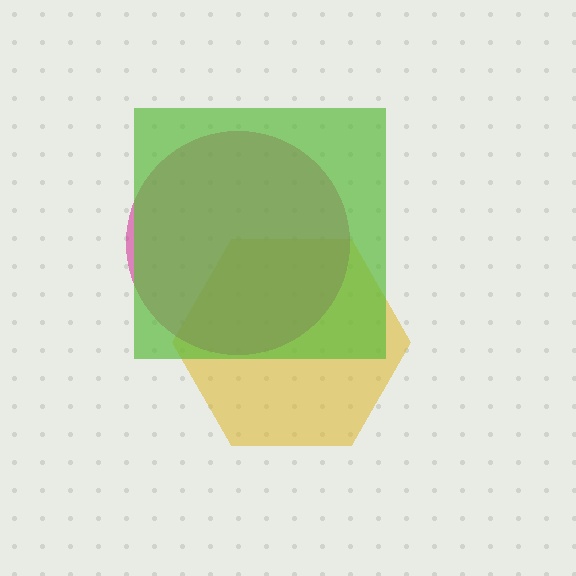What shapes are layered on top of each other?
The layered shapes are: a yellow hexagon, a magenta circle, a lime square.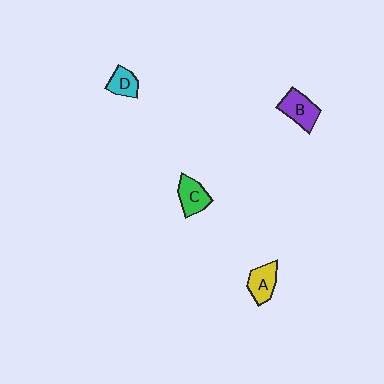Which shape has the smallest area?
Shape D (cyan).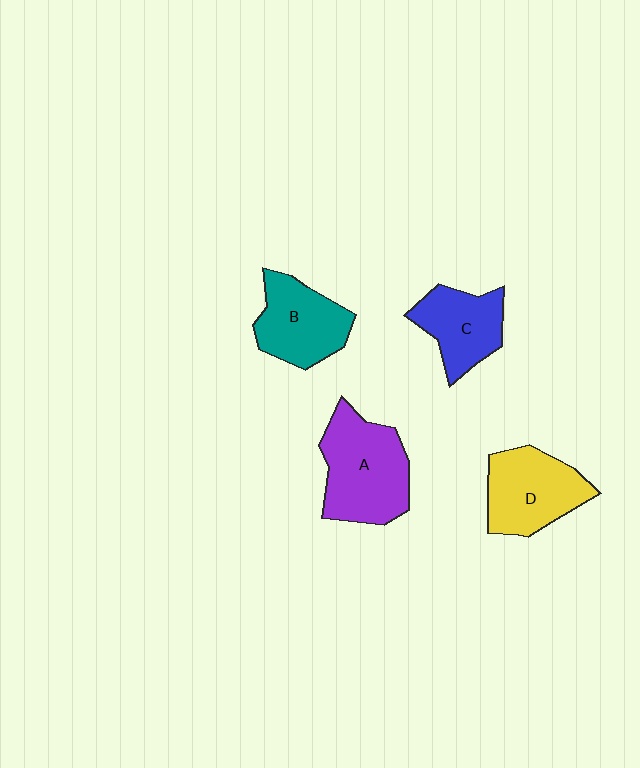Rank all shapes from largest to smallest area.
From largest to smallest: A (purple), D (yellow), B (teal), C (blue).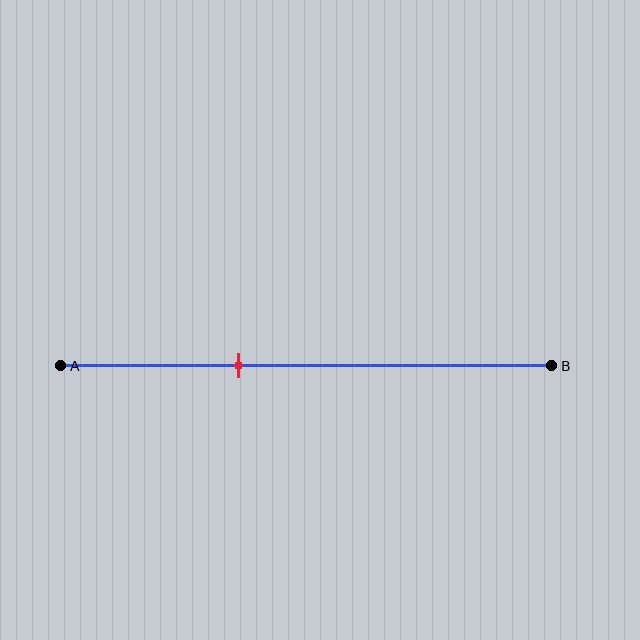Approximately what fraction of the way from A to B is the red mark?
The red mark is approximately 35% of the way from A to B.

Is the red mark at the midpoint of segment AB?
No, the mark is at about 35% from A, not at the 50% midpoint.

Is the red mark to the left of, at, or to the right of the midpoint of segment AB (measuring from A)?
The red mark is to the left of the midpoint of segment AB.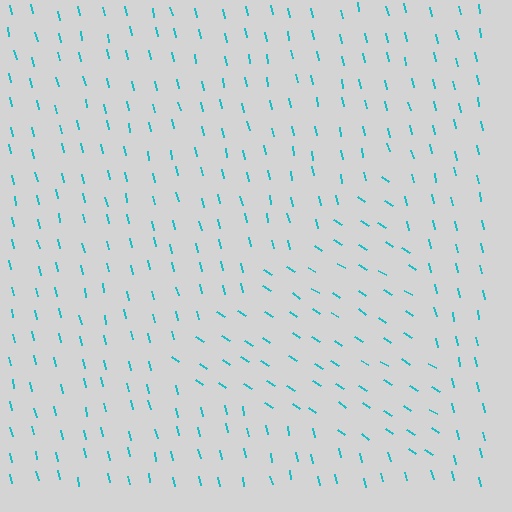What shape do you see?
I see a triangle.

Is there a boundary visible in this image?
Yes, there is a texture boundary formed by a change in line orientation.